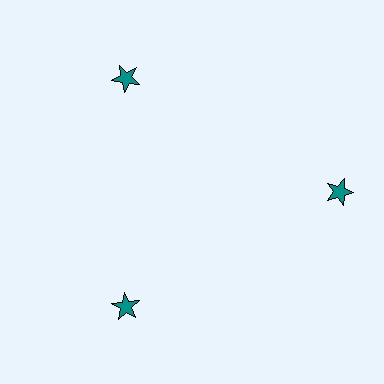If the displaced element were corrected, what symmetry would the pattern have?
It would have 3-fold rotational symmetry — the pattern would map onto itself every 120 degrees.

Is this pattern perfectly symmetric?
No. The 3 teal stars are arranged in a ring, but one element near the 3 o'clock position is pushed outward from the center, breaking the 3-fold rotational symmetry.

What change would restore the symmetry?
The symmetry would be restored by moving it inward, back onto the ring so that all 3 stars sit at equal angles and equal distance from the center.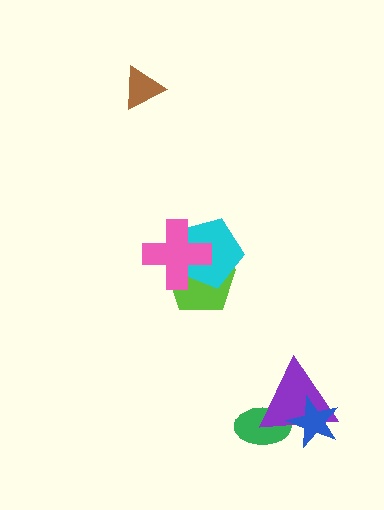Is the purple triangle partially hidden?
Yes, it is partially covered by another shape.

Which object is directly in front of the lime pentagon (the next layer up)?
The cyan pentagon is directly in front of the lime pentagon.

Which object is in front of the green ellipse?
The purple triangle is in front of the green ellipse.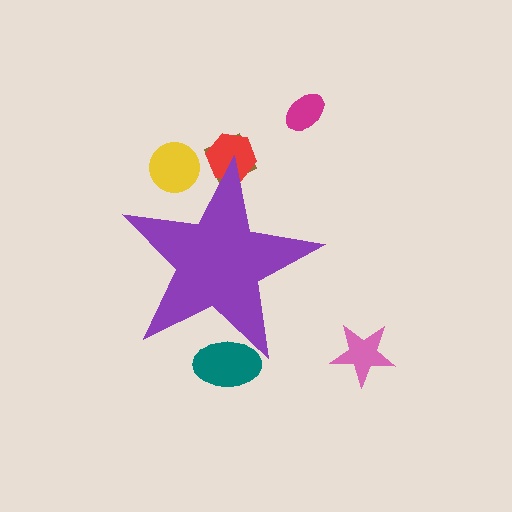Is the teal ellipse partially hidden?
Yes, the teal ellipse is partially hidden behind the purple star.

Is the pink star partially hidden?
No, the pink star is fully visible.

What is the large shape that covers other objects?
A purple star.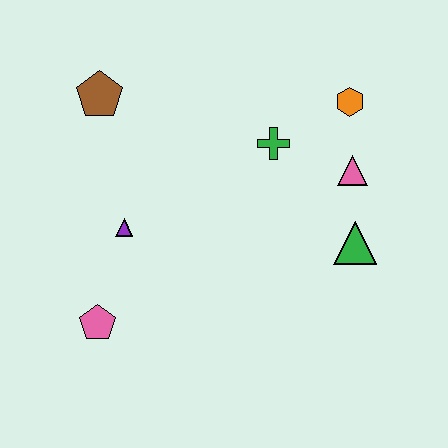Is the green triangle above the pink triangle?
No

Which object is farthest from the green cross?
The pink pentagon is farthest from the green cross.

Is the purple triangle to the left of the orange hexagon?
Yes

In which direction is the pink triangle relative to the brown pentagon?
The pink triangle is to the right of the brown pentagon.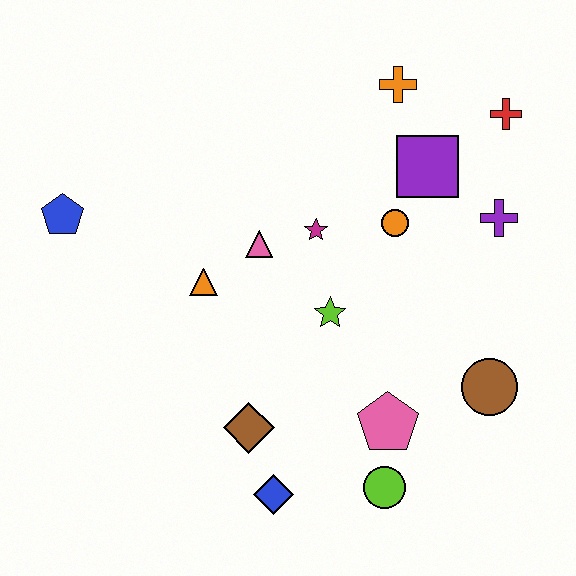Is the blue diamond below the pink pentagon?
Yes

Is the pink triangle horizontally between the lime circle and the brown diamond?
Yes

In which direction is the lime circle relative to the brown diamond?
The lime circle is to the right of the brown diamond.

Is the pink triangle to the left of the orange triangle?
No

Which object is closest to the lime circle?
The pink pentagon is closest to the lime circle.